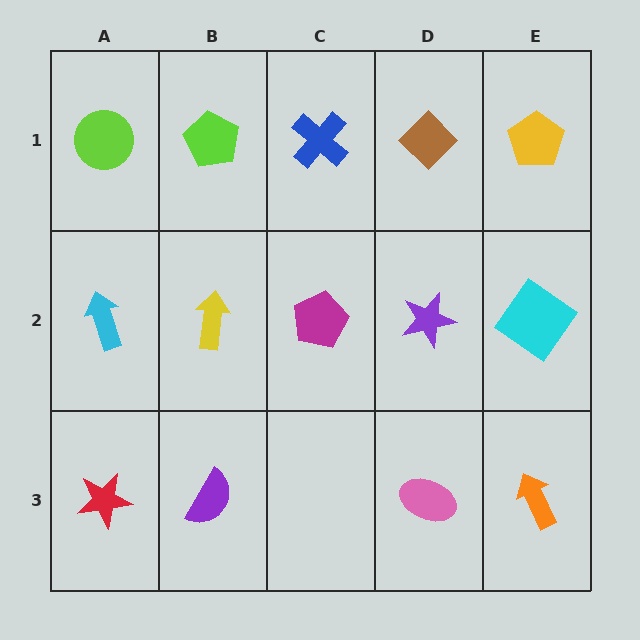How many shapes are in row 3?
4 shapes.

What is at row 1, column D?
A brown diamond.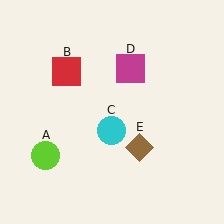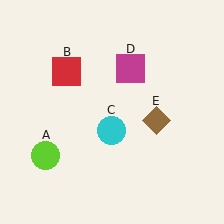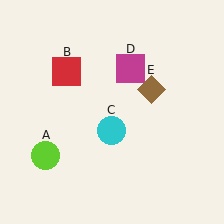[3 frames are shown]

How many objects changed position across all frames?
1 object changed position: brown diamond (object E).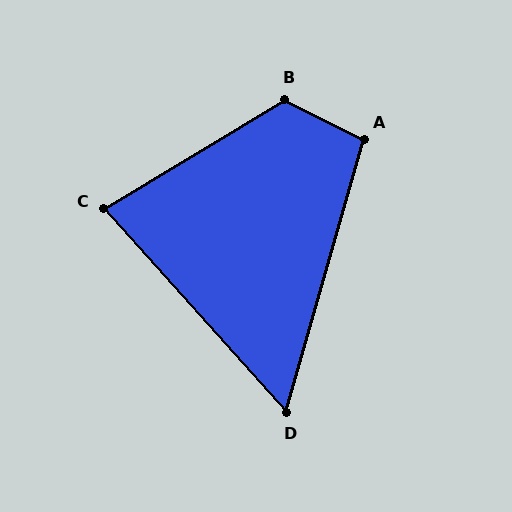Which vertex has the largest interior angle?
B, at approximately 122 degrees.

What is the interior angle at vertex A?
Approximately 101 degrees (obtuse).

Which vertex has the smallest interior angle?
D, at approximately 58 degrees.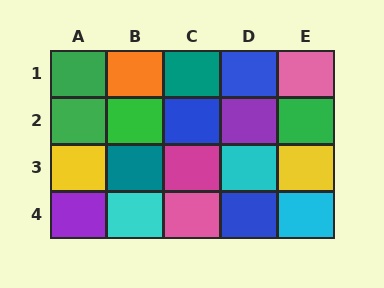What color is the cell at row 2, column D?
Purple.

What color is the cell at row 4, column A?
Purple.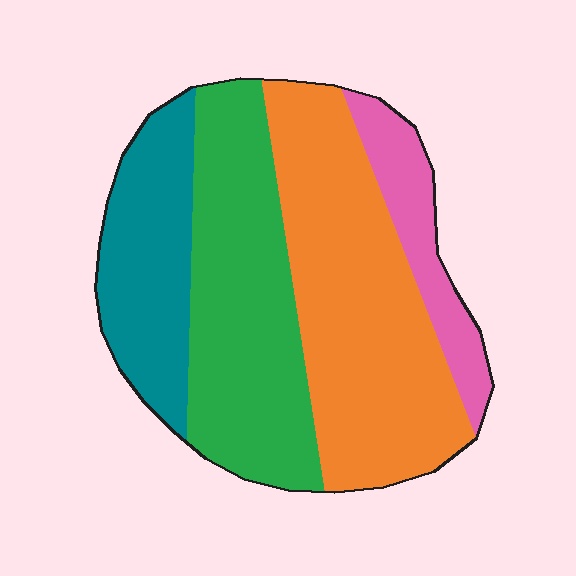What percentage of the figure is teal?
Teal covers 19% of the figure.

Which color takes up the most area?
Orange, at roughly 40%.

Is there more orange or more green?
Orange.